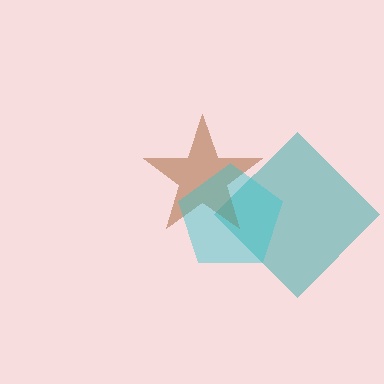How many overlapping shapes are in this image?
There are 3 overlapping shapes in the image.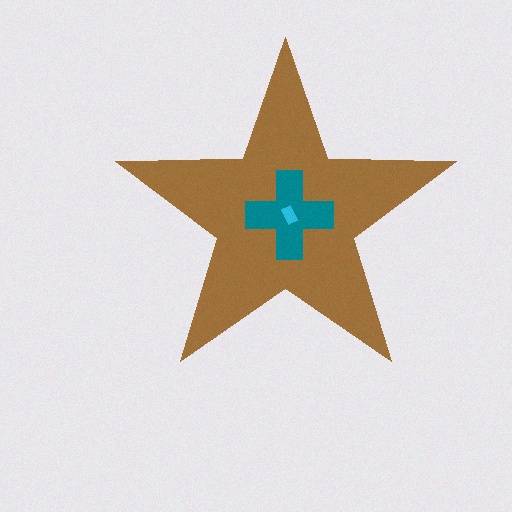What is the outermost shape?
The brown star.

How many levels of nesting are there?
3.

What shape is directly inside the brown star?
The teal cross.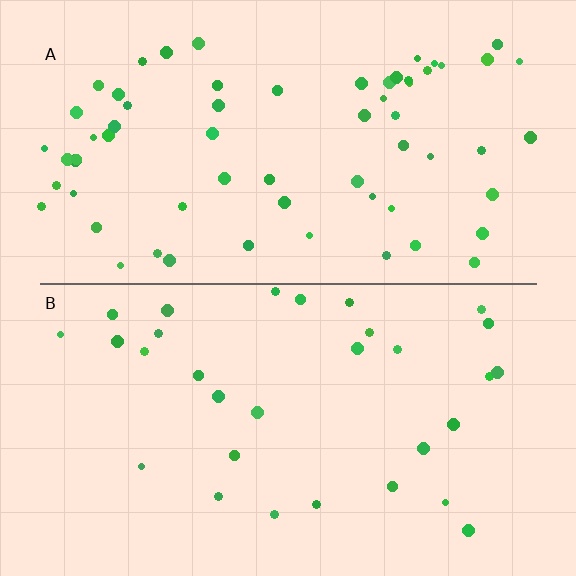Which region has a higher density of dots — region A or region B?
A (the top).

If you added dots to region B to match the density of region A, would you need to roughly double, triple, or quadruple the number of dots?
Approximately double.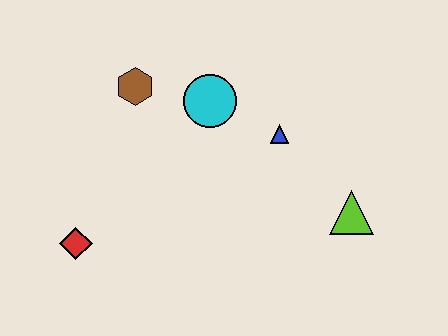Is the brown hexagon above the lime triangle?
Yes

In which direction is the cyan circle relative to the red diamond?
The cyan circle is above the red diamond.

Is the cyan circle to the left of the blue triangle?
Yes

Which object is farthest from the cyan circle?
The red diamond is farthest from the cyan circle.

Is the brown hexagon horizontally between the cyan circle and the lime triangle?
No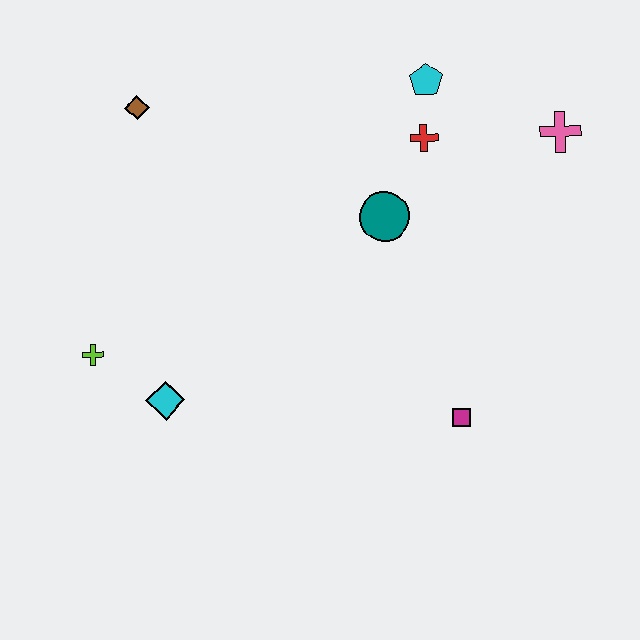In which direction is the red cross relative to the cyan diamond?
The red cross is to the right of the cyan diamond.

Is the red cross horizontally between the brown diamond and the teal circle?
No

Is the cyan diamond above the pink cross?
No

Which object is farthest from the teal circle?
The lime cross is farthest from the teal circle.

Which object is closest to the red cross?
The cyan pentagon is closest to the red cross.